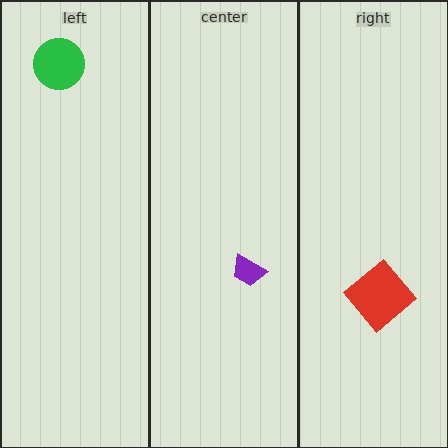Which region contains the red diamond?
The right region.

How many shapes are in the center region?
1.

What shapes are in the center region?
The purple trapezoid.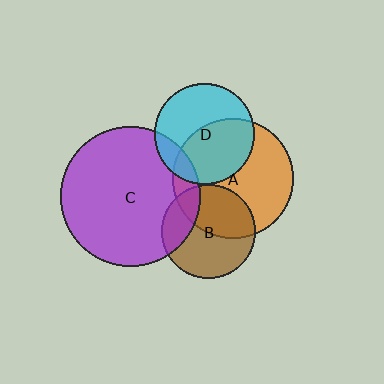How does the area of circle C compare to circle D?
Approximately 1.9 times.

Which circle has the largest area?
Circle C (purple).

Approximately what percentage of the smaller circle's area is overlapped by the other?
Approximately 45%.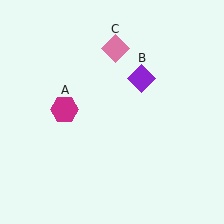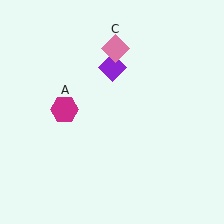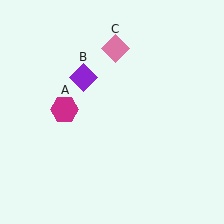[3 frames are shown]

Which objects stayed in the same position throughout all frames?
Magenta hexagon (object A) and pink diamond (object C) remained stationary.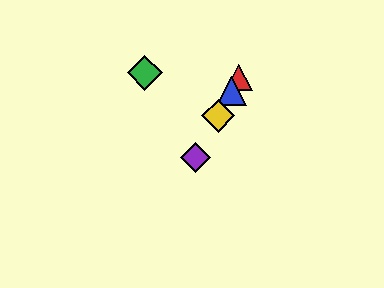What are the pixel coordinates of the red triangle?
The red triangle is at (239, 78).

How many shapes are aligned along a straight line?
4 shapes (the red triangle, the blue triangle, the yellow diamond, the purple diamond) are aligned along a straight line.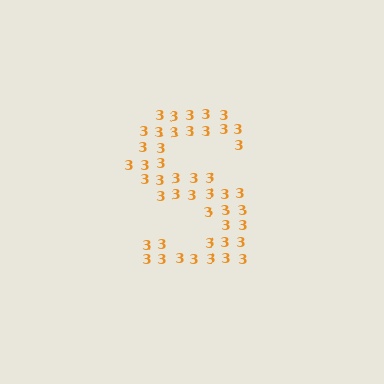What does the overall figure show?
The overall figure shows the letter S.